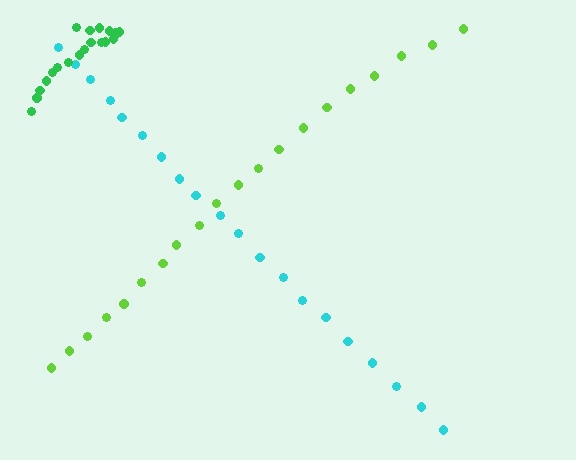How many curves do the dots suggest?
There are 3 distinct paths.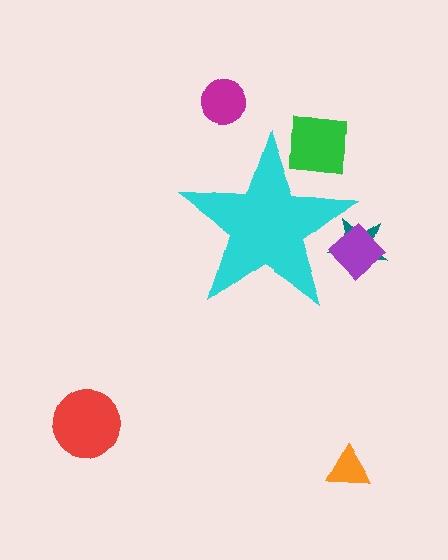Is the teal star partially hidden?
Yes, the teal star is partially hidden behind the cyan star.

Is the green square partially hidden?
Yes, the green square is partially hidden behind the cyan star.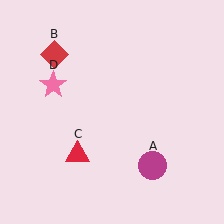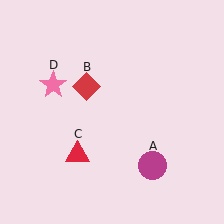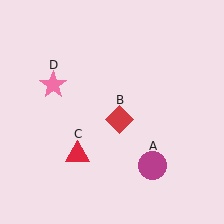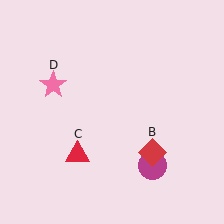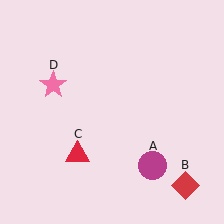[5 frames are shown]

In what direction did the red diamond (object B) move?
The red diamond (object B) moved down and to the right.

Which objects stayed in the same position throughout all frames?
Magenta circle (object A) and red triangle (object C) and pink star (object D) remained stationary.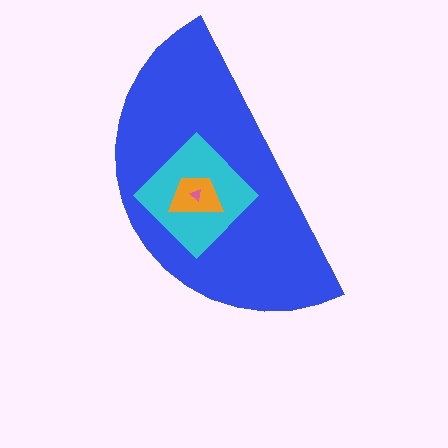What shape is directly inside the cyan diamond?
The orange trapezoid.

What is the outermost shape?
The blue semicircle.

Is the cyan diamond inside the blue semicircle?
Yes.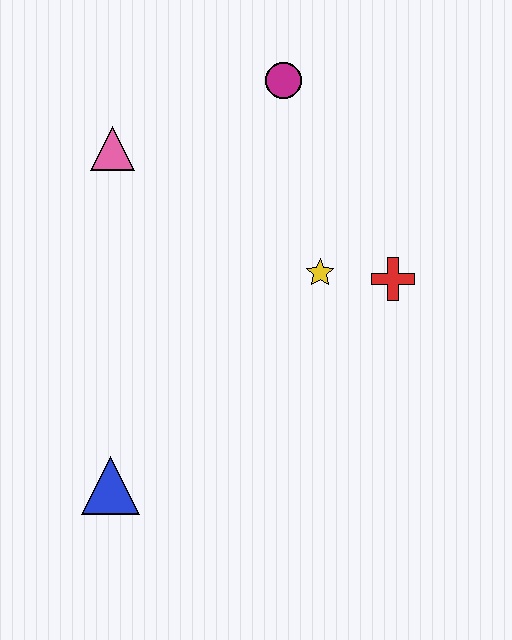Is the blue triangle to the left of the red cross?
Yes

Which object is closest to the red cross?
The yellow star is closest to the red cross.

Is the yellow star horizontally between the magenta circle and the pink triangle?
No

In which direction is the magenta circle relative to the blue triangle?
The magenta circle is above the blue triangle.